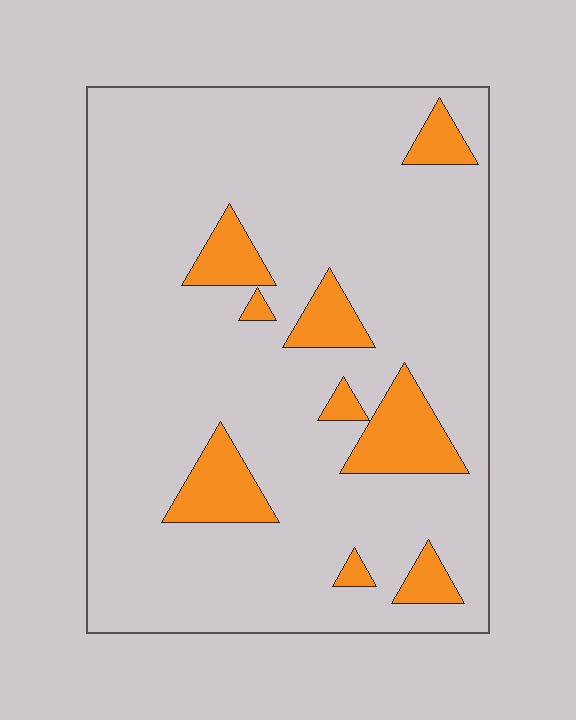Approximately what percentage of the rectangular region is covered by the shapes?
Approximately 15%.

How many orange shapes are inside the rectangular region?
9.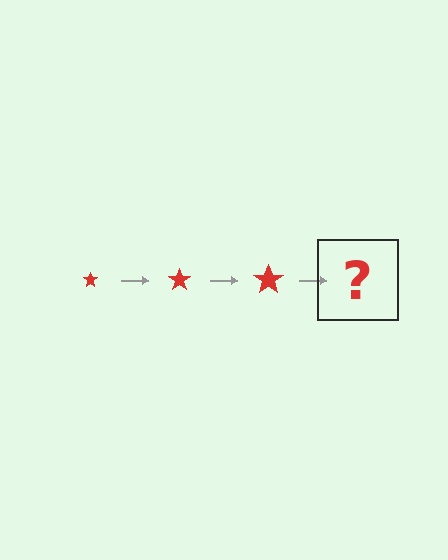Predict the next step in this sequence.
The next step is a red star, larger than the previous one.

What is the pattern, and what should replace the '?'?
The pattern is that the star gets progressively larger each step. The '?' should be a red star, larger than the previous one.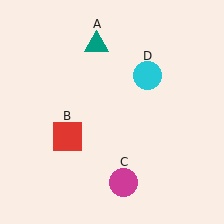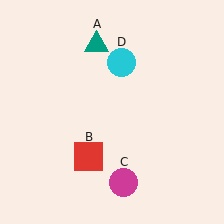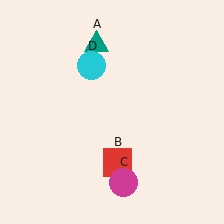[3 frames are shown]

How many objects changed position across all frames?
2 objects changed position: red square (object B), cyan circle (object D).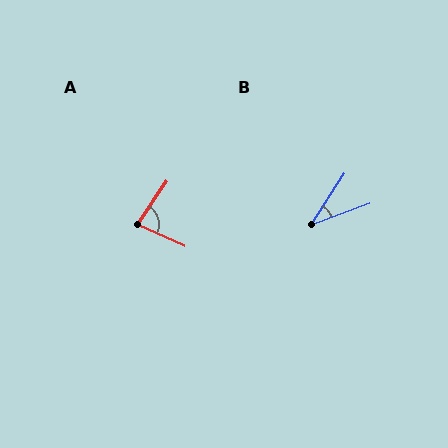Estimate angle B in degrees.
Approximately 37 degrees.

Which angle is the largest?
A, at approximately 80 degrees.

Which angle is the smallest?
B, at approximately 37 degrees.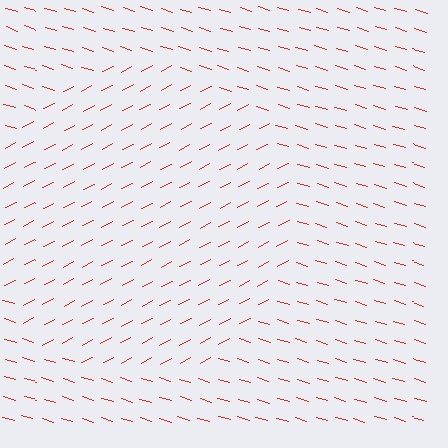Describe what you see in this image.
The image is filled with small red line segments. A circle region in the image has lines oriented differently from the surrounding lines, creating a visible texture boundary.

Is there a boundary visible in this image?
Yes, there is a texture boundary formed by a change in line orientation.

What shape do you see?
I see a circle.